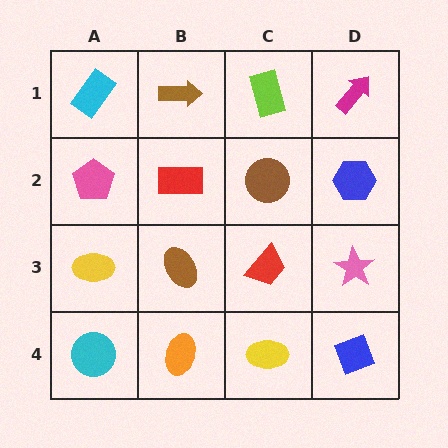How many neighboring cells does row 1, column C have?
3.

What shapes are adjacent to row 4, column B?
A brown ellipse (row 3, column B), a cyan circle (row 4, column A), a yellow ellipse (row 4, column C).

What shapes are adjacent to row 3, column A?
A pink pentagon (row 2, column A), a cyan circle (row 4, column A), a brown ellipse (row 3, column B).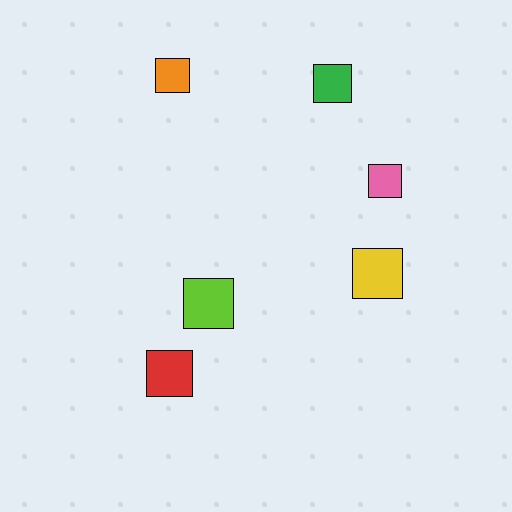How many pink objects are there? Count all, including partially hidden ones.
There is 1 pink object.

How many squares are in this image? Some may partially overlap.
There are 6 squares.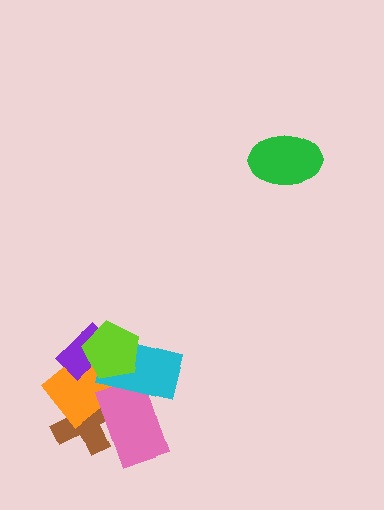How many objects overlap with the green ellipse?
0 objects overlap with the green ellipse.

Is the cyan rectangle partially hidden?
Yes, it is partially covered by another shape.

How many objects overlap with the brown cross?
2 objects overlap with the brown cross.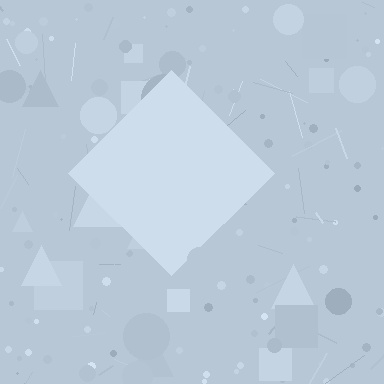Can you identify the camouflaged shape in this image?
The camouflaged shape is a diamond.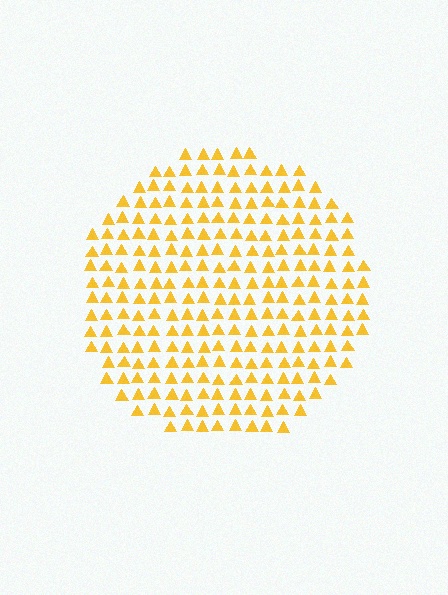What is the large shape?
The large shape is a circle.